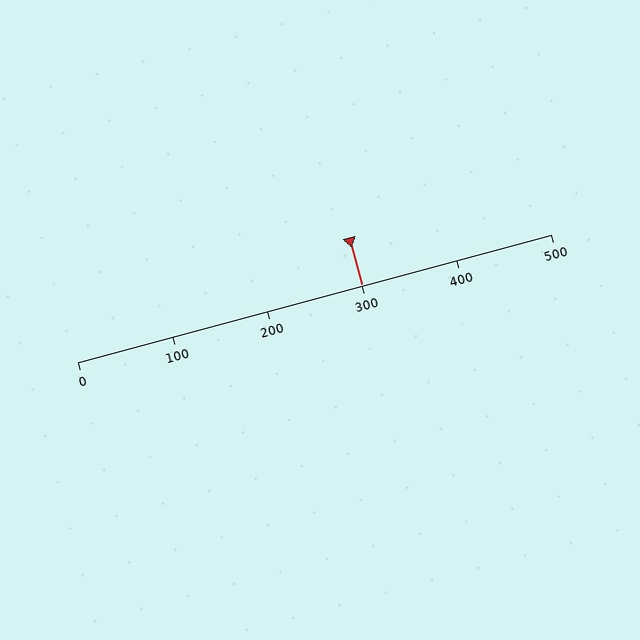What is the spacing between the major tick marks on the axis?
The major ticks are spaced 100 apart.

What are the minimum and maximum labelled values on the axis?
The axis runs from 0 to 500.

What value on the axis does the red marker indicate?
The marker indicates approximately 300.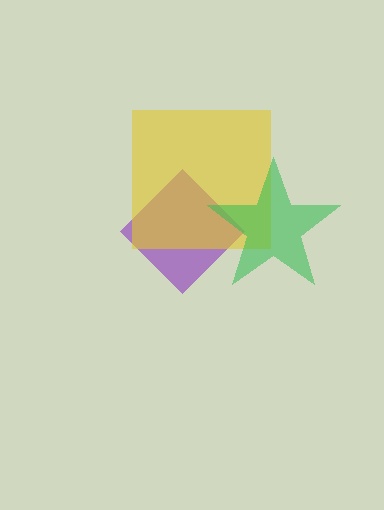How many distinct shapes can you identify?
There are 3 distinct shapes: a purple diamond, a yellow square, a green star.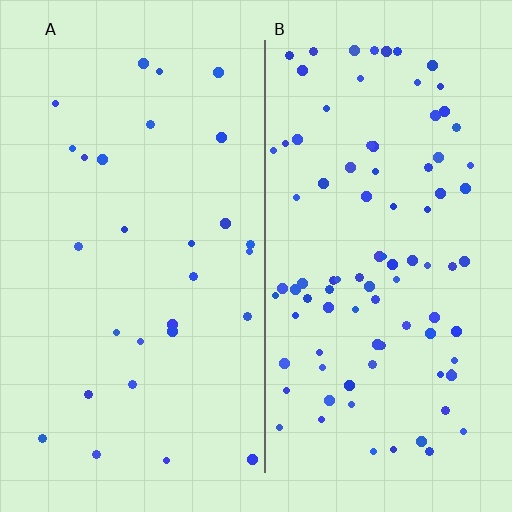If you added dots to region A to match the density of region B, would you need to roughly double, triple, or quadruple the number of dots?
Approximately triple.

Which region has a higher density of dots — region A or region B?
B (the right).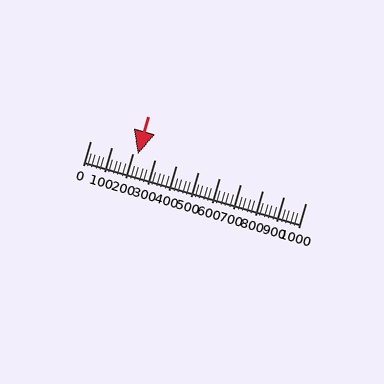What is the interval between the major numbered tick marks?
The major tick marks are spaced 100 units apart.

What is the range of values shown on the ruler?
The ruler shows values from 0 to 1000.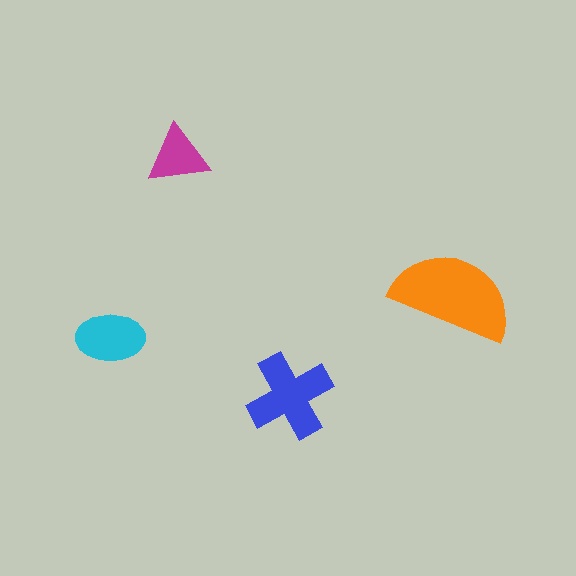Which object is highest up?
The magenta triangle is topmost.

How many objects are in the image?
There are 4 objects in the image.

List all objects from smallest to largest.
The magenta triangle, the cyan ellipse, the blue cross, the orange semicircle.